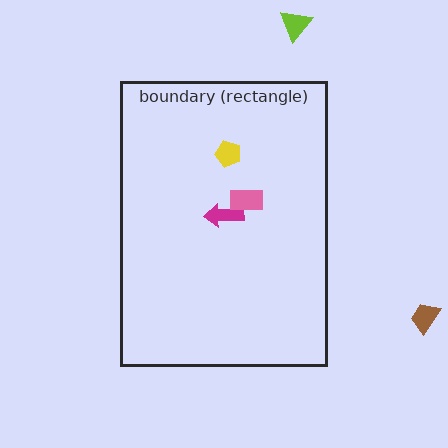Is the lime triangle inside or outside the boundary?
Outside.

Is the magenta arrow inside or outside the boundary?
Inside.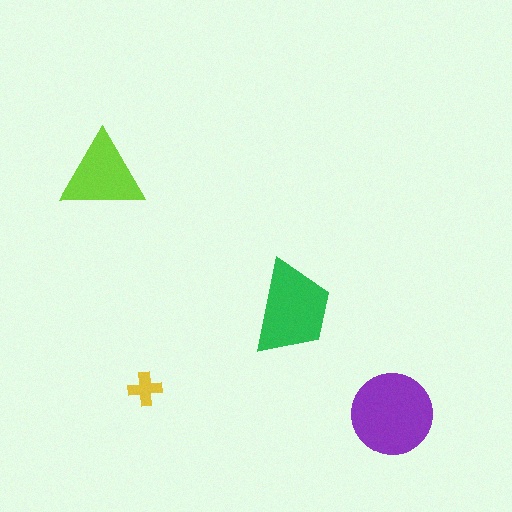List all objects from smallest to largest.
The yellow cross, the lime triangle, the green trapezoid, the purple circle.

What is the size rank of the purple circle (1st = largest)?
1st.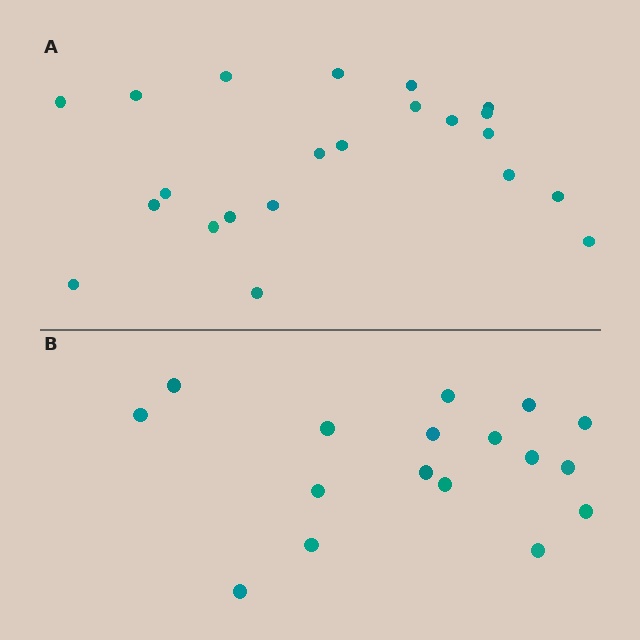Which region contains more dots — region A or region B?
Region A (the top region) has more dots.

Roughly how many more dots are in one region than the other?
Region A has about 5 more dots than region B.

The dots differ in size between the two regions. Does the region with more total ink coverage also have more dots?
No. Region B has more total ink coverage because its dots are larger, but region A actually contains more individual dots. Total area can be misleading — the number of items is what matters here.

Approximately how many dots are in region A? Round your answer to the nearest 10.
About 20 dots. (The exact count is 22, which rounds to 20.)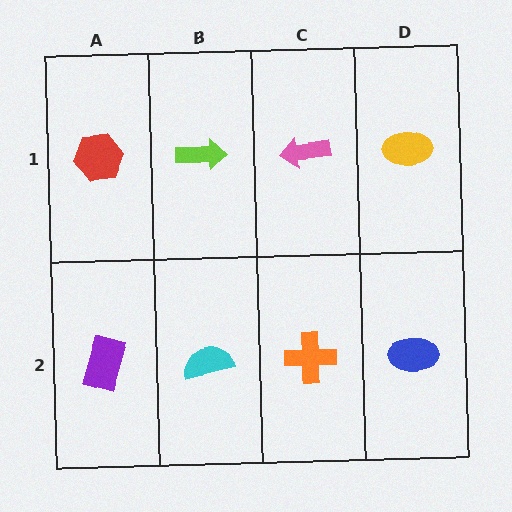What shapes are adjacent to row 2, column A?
A red hexagon (row 1, column A), a cyan semicircle (row 2, column B).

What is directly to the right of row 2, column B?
An orange cross.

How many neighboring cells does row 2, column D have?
2.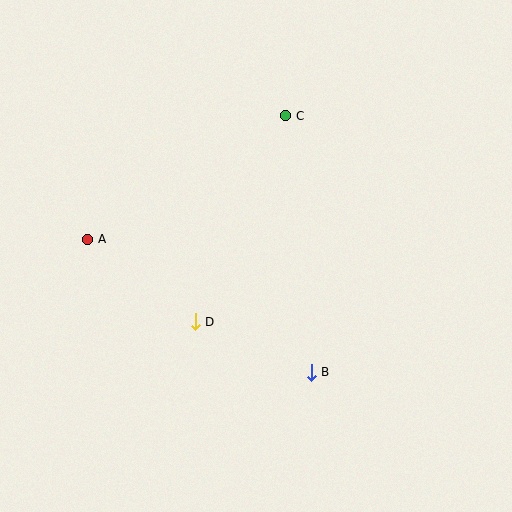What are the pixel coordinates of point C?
Point C is at (286, 116).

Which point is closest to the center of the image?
Point D at (195, 322) is closest to the center.